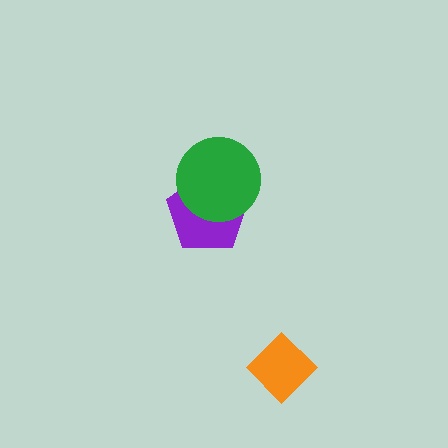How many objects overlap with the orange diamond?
0 objects overlap with the orange diamond.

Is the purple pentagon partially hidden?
Yes, it is partially covered by another shape.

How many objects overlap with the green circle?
1 object overlaps with the green circle.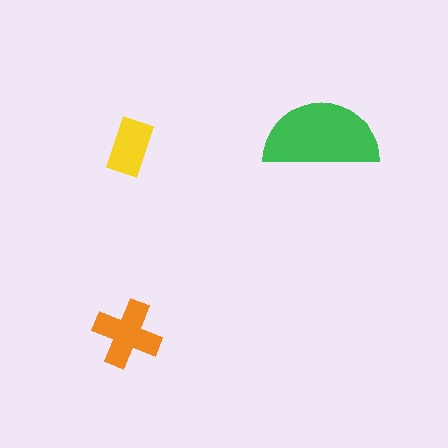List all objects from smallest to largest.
The yellow rectangle, the orange cross, the green semicircle.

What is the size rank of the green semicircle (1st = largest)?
1st.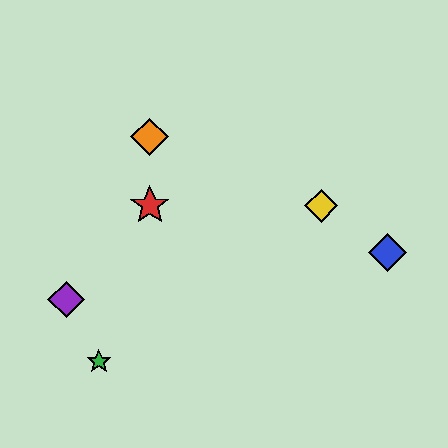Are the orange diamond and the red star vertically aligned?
Yes, both are at x≈150.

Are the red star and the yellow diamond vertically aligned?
No, the red star is at x≈150 and the yellow diamond is at x≈321.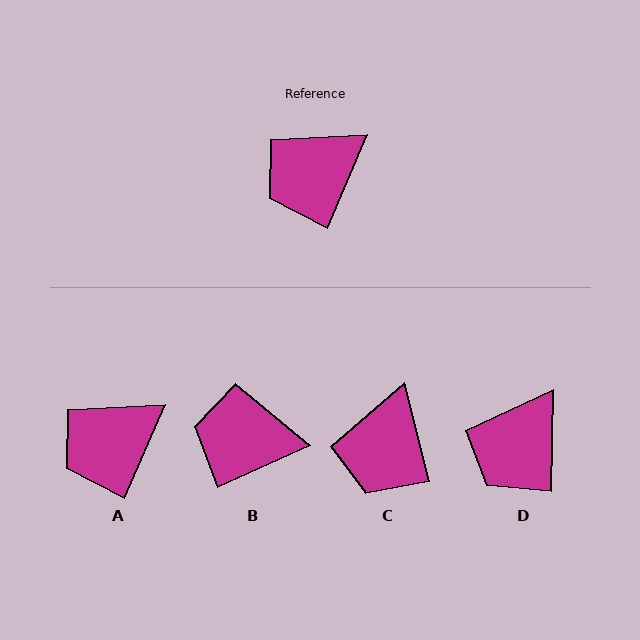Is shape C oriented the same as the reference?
No, it is off by about 38 degrees.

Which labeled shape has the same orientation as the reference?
A.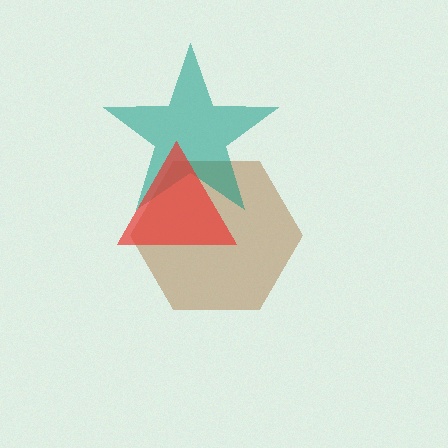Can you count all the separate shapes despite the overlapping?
Yes, there are 3 separate shapes.